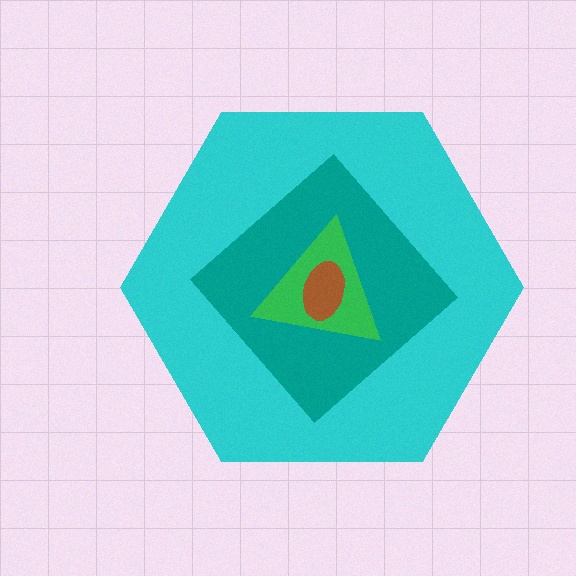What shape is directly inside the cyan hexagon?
The teal diamond.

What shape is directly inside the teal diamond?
The green triangle.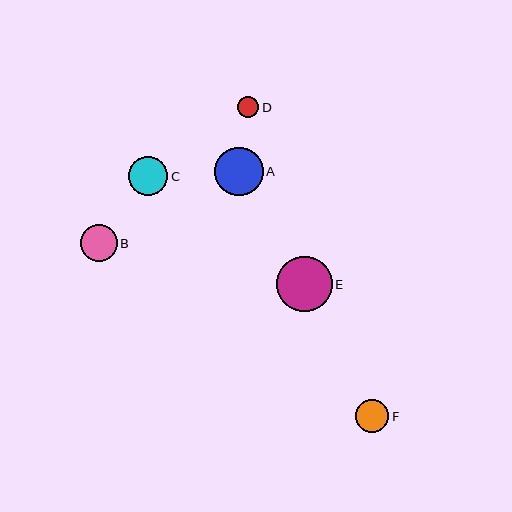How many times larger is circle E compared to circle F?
Circle E is approximately 1.7 times the size of circle F.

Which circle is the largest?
Circle E is the largest with a size of approximately 55 pixels.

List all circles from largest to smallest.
From largest to smallest: E, A, C, B, F, D.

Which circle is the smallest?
Circle D is the smallest with a size of approximately 21 pixels.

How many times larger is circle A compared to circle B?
Circle A is approximately 1.3 times the size of circle B.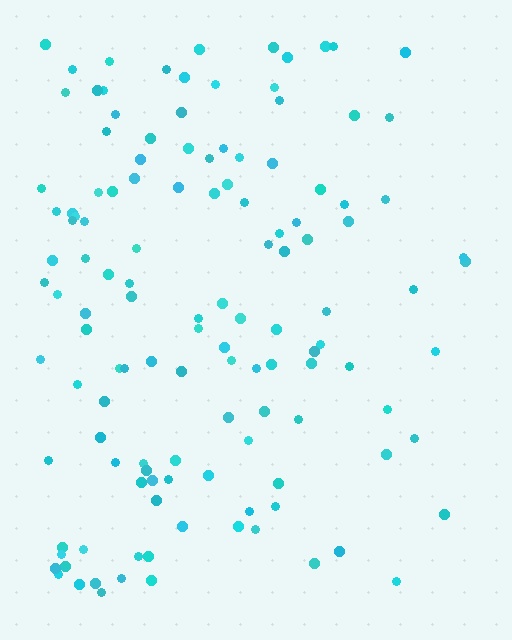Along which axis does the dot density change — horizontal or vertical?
Horizontal.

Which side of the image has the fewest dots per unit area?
The right.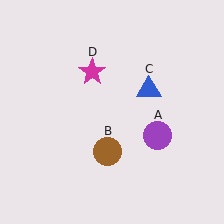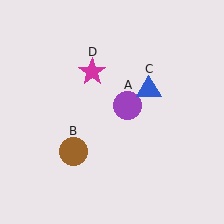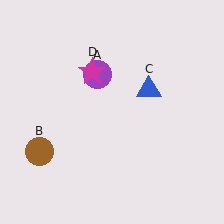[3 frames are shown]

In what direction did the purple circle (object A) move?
The purple circle (object A) moved up and to the left.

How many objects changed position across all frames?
2 objects changed position: purple circle (object A), brown circle (object B).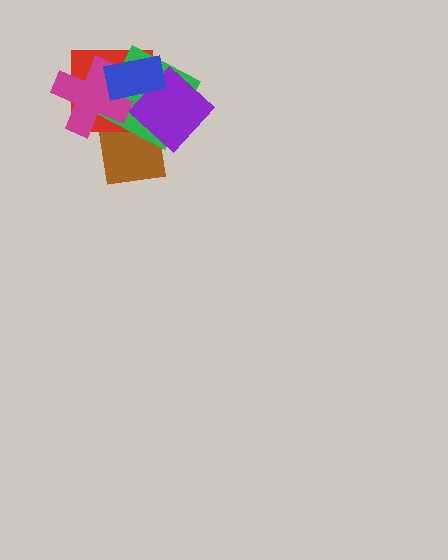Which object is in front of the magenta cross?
The blue rectangle is in front of the magenta cross.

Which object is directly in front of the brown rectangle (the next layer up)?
The red square is directly in front of the brown rectangle.